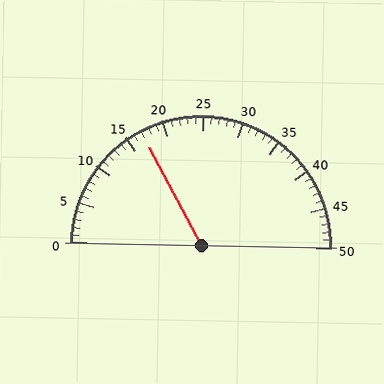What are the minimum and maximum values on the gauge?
The gauge ranges from 0 to 50.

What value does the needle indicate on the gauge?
The needle indicates approximately 17.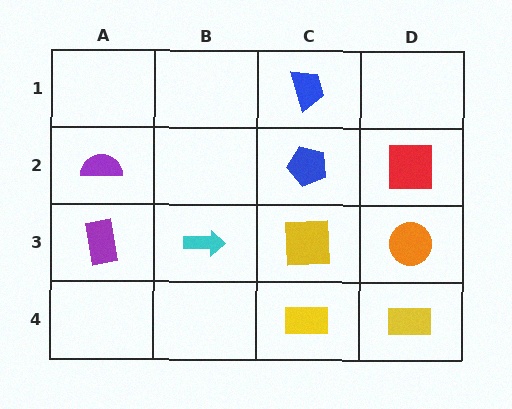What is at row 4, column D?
A yellow rectangle.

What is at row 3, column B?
A cyan arrow.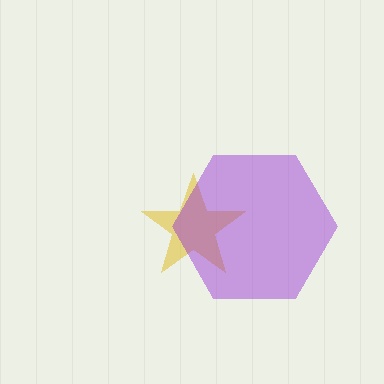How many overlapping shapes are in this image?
There are 2 overlapping shapes in the image.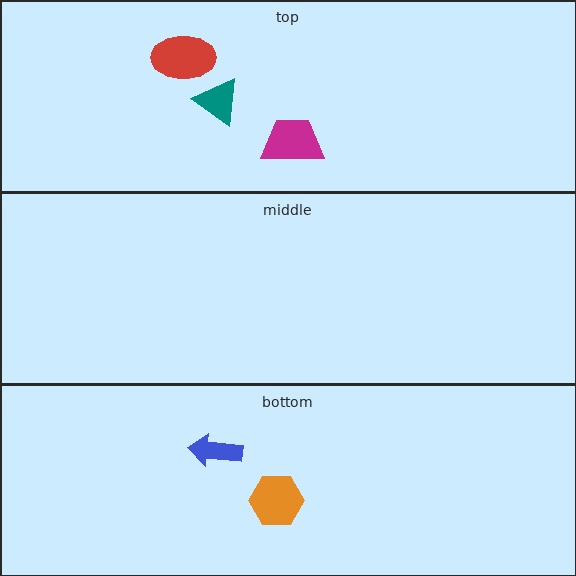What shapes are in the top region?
The magenta trapezoid, the red ellipse, the teal triangle.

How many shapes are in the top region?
3.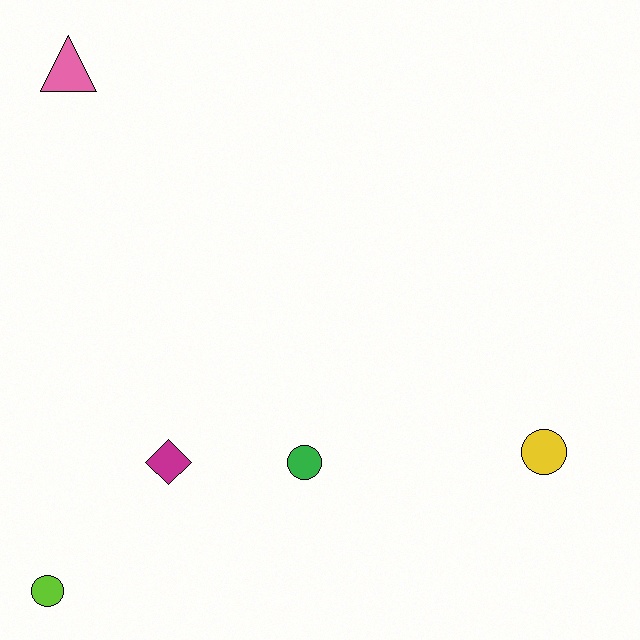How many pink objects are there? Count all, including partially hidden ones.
There is 1 pink object.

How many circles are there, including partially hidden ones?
There are 3 circles.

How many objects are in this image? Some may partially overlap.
There are 5 objects.